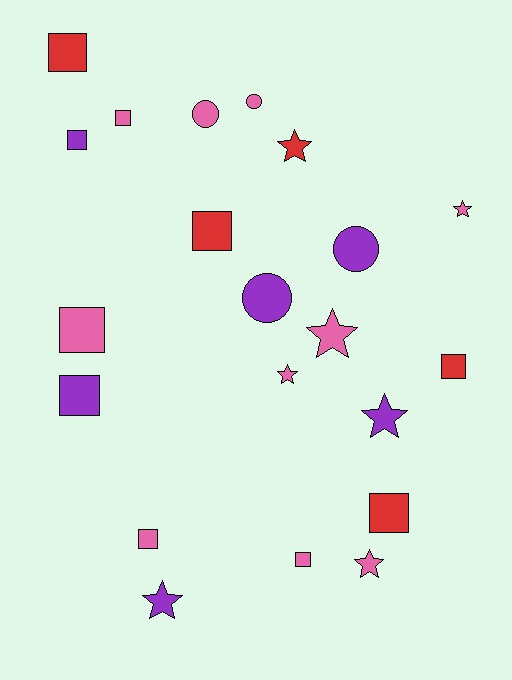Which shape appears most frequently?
Square, with 10 objects.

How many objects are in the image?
There are 21 objects.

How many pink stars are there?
There are 4 pink stars.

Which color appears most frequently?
Pink, with 10 objects.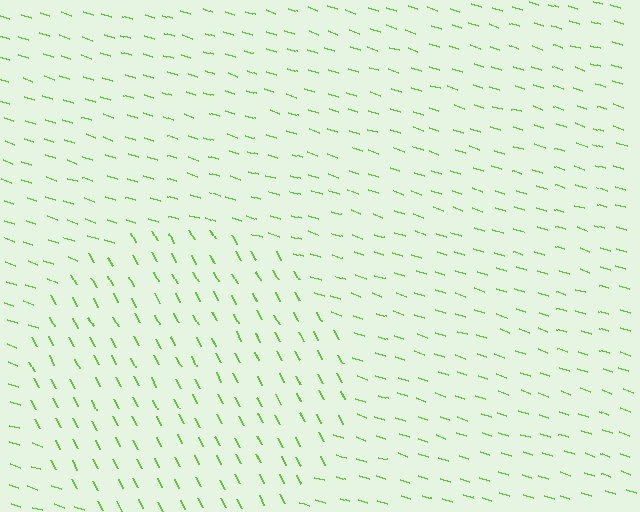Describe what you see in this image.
The image is filled with small lime line segments. A circle region in the image has lines oriented differently from the surrounding lines, creating a visible texture boundary.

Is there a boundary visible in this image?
Yes, there is a texture boundary formed by a change in line orientation.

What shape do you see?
I see a circle.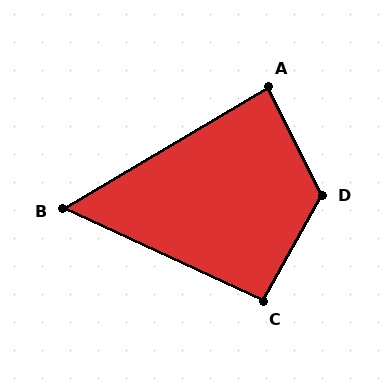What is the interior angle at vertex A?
Approximately 86 degrees (approximately right).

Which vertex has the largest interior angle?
D, at approximately 124 degrees.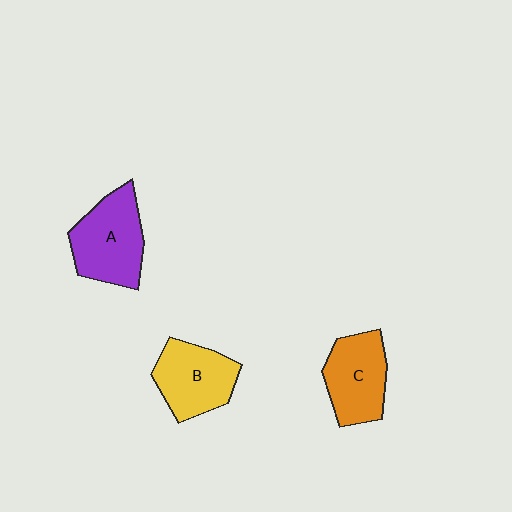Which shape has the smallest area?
Shape C (orange).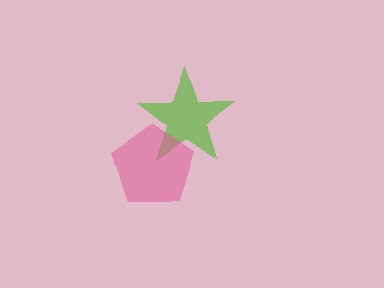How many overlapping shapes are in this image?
There are 2 overlapping shapes in the image.